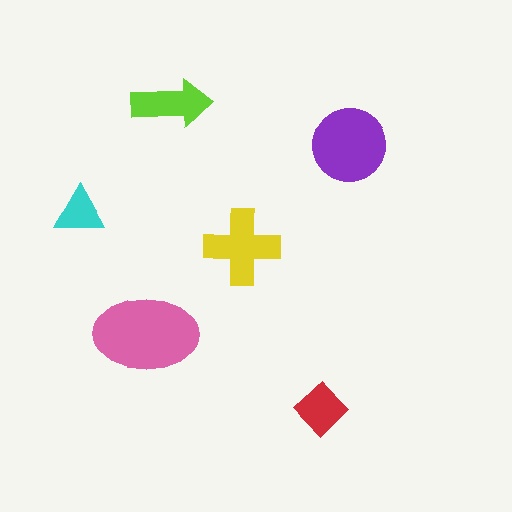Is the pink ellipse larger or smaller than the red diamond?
Larger.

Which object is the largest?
The pink ellipse.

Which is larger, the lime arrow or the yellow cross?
The yellow cross.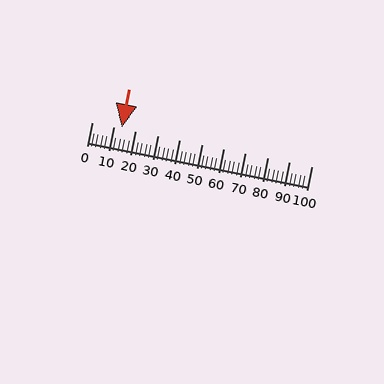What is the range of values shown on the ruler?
The ruler shows values from 0 to 100.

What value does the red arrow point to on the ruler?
The red arrow points to approximately 14.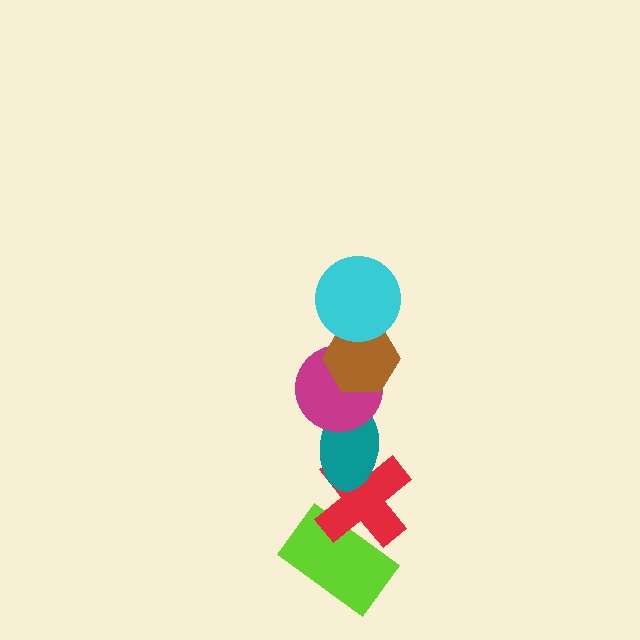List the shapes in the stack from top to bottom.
From top to bottom: the cyan circle, the brown hexagon, the magenta circle, the teal ellipse, the red cross, the lime rectangle.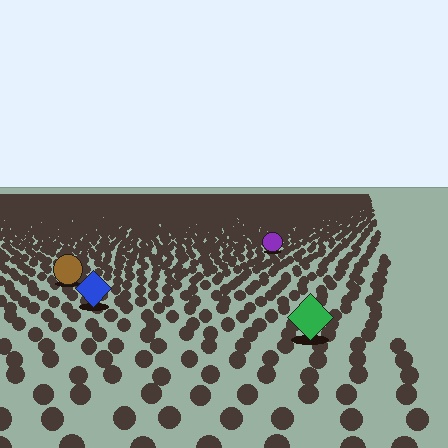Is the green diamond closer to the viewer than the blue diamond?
Yes. The green diamond is closer — you can tell from the texture gradient: the ground texture is coarser near it.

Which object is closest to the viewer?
The green diamond is closest. The texture marks near it are larger and more spread out.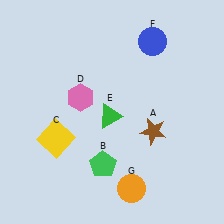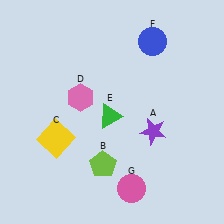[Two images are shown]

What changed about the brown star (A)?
In Image 1, A is brown. In Image 2, it changed to purple.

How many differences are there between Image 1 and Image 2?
There are 3 differences between the two images.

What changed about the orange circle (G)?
In Image 1, G is orange. In Image 2, it changed to pink.